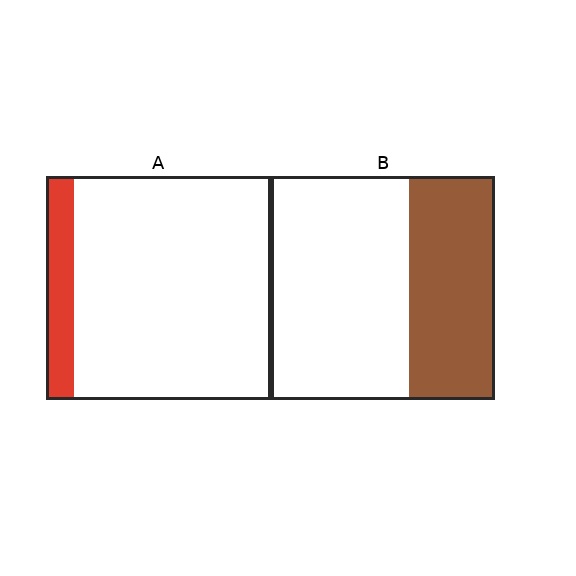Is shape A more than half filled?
No.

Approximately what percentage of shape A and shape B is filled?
A is approximately 10% and B is approximately 40%.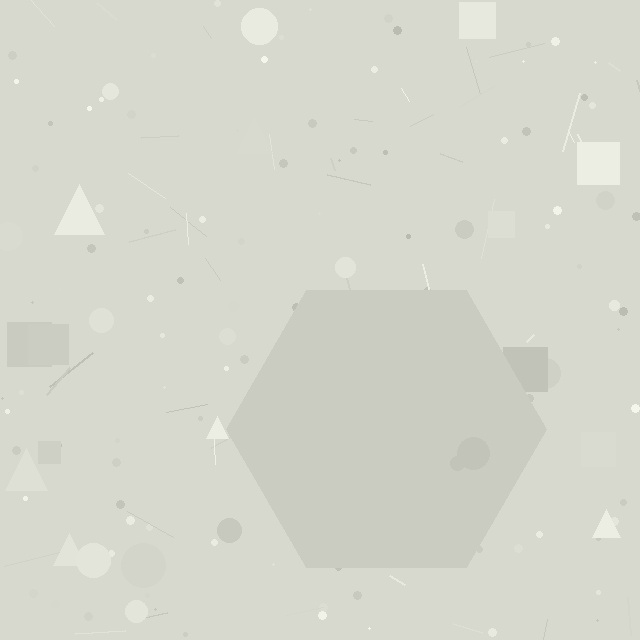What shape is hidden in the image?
A hexagon is hidden in the image.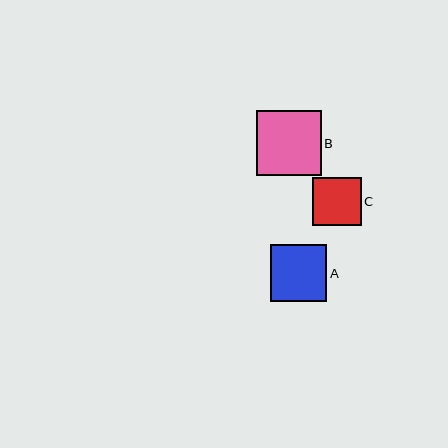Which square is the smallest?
Square C is the smallest with a size of approximately 48 pixels.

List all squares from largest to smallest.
From largest to smallest: B, A, C.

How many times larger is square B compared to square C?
Square B is approximately 1.3 times the size of square C.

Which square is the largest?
Square B is the largest with a size of approximately 65 pixels.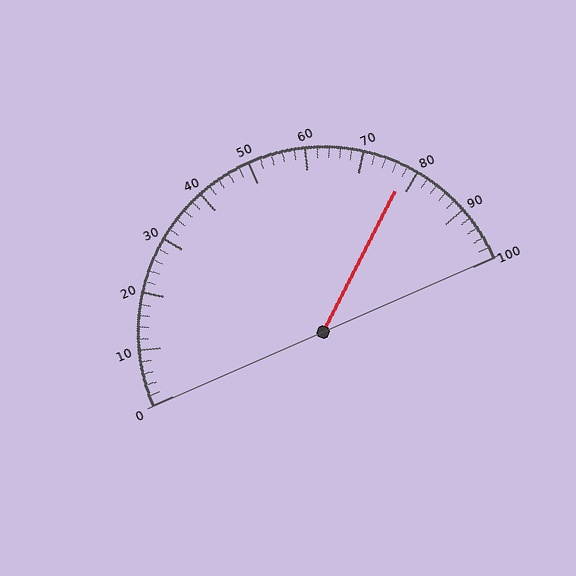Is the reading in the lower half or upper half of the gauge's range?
The reading is in the upper half of the range (0 to 100).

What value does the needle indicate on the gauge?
The needle indicates approximately 78.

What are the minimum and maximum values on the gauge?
The gauge ranges from 0 to 100.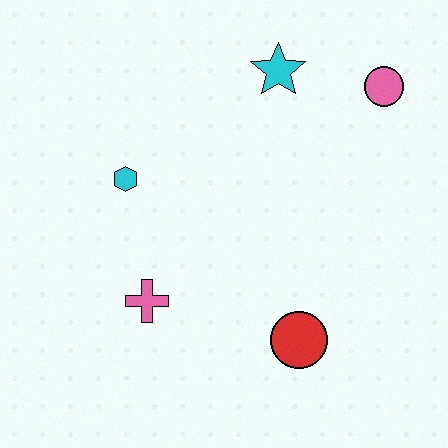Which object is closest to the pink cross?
The cyan hexagon is closest to the pink cross.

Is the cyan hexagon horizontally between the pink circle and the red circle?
No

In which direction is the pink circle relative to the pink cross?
The pink circle is to the right of the pink cross.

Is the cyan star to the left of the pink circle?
Yes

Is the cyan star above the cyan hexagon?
Yes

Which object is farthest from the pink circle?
The pink cross is farthest from the pink circle.